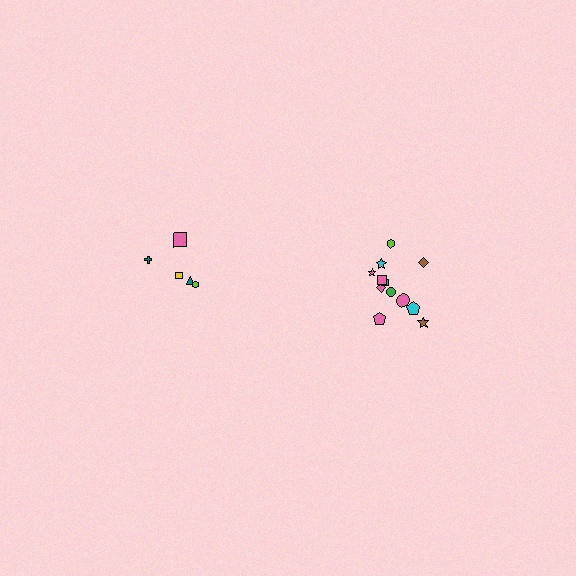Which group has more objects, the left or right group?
The right group.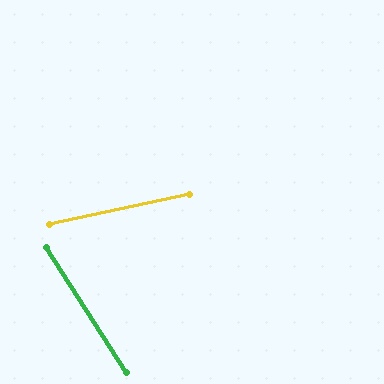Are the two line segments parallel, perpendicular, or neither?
Neither parallel nor perpendicular — they differ by about 70°.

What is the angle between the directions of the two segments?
Approximately 70 degrees.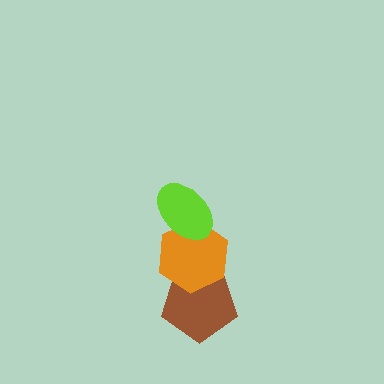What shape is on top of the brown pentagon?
The orange hexagon is on top of the brown pentagon.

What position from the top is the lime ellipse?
The lime ellipse is 1st from the top.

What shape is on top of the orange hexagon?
The lime ellipse is on top of the orange hexagon.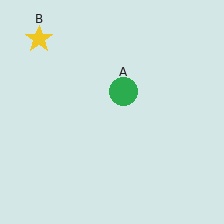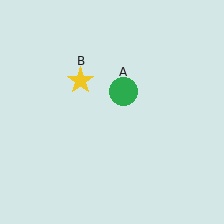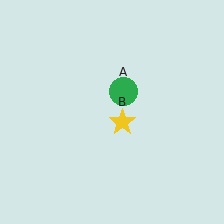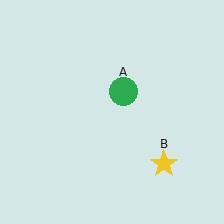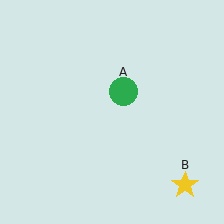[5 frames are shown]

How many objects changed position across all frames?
1 object changed position: yellow star (object B).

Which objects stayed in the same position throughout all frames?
Green circle (object A) remained stationary.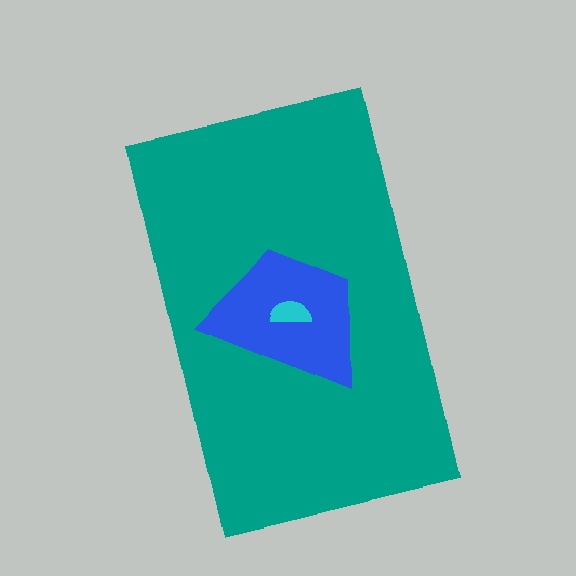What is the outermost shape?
The teal rectangle.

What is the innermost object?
The cyan semicircle.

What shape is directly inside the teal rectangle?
The blue trapezoid.